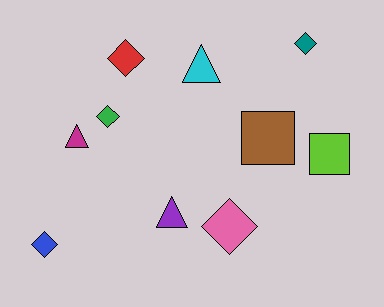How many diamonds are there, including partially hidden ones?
There are 5 diamonds.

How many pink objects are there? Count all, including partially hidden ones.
There is 1 pink object.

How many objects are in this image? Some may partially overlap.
There are 10 objects.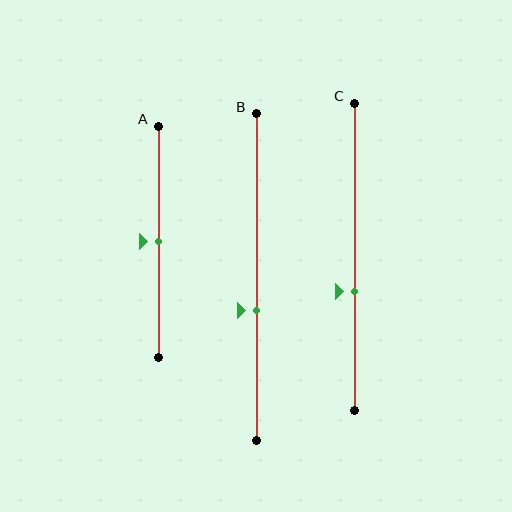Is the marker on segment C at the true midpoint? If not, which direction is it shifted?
No, the marker on segment C is shifted downward by about 11% of the segment length.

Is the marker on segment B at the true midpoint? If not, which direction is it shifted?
No, the marker on segment B is shifted downward by about 10% of the segment length.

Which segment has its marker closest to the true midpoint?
Segment A has its marker closest to the true midpoint.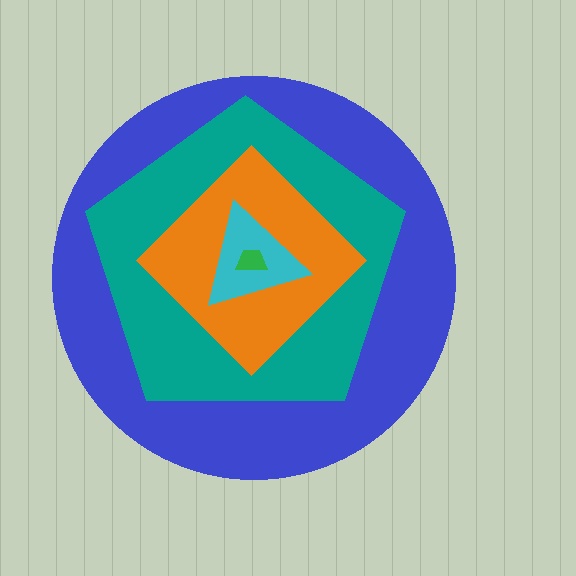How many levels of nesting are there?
5.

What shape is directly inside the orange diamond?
The cyan triangle.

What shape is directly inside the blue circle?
The teal pentagon.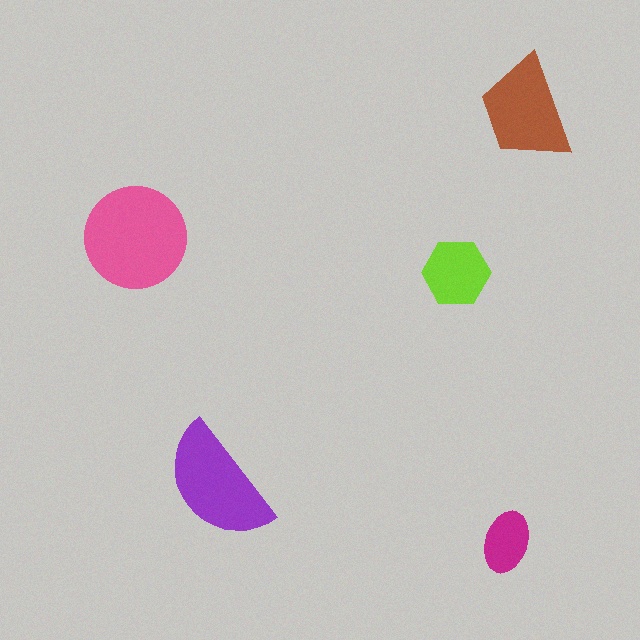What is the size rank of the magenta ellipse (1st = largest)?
5th.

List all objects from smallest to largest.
The magenta ellipse, the lime hexagon, the brown trapezoid, the purple semicircle, the pink circle.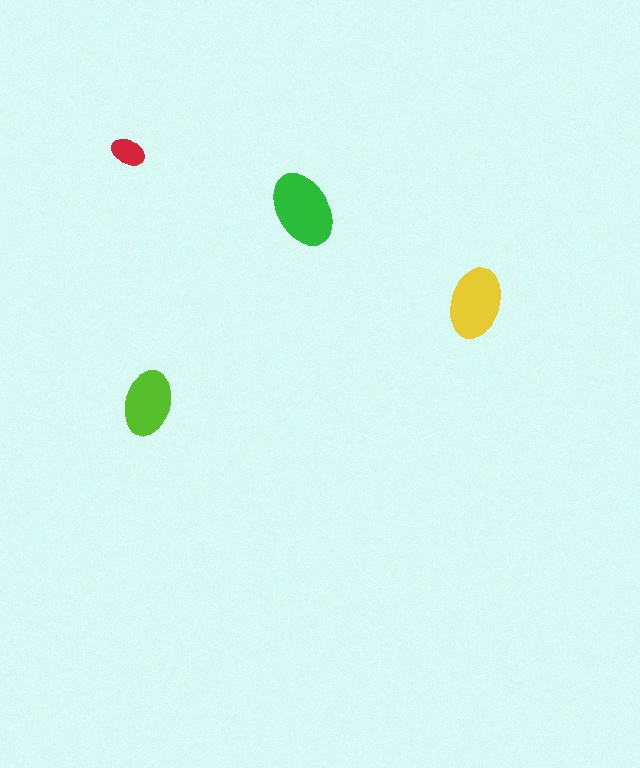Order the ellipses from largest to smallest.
the green one, the yellow one, the lime one, the red one.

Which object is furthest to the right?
The yellow ellipse is rightmost.